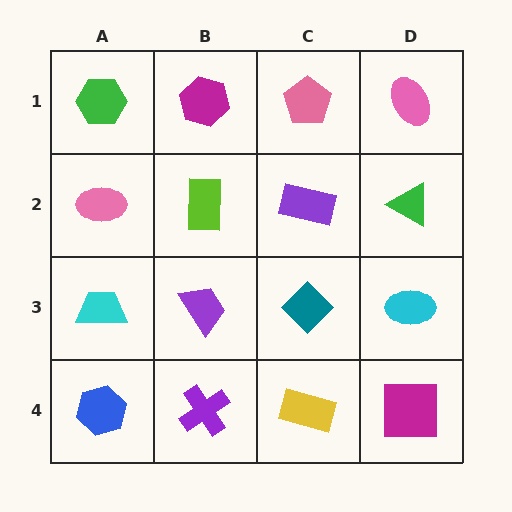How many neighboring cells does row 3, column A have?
3.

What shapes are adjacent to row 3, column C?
A purple rectangle (row 2, column C), a yellow rectangle (row 4, column C), a purple trapezoid (row 3, column B), a cyan ellipse (row 3, column D).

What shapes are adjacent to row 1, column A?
A pink ellipse (row 2, column A), a magenta hexagon (row 1, column B).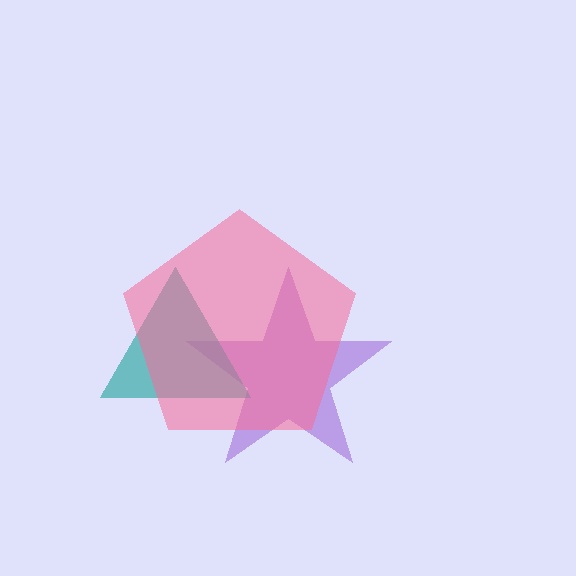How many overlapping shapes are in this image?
There are 3 overlapping shapes in the image.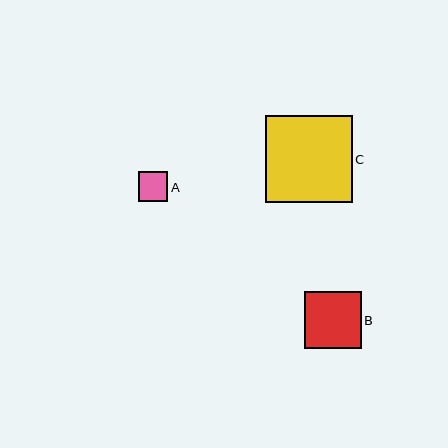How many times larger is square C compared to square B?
Square C is approximately 1.5 times the size of square B.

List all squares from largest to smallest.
From largest to smallest: C, B, A.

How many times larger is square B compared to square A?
Square B is approximately 1.9 times the size of square A.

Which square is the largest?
Square C is the largest with a size of approximately 87 pixels.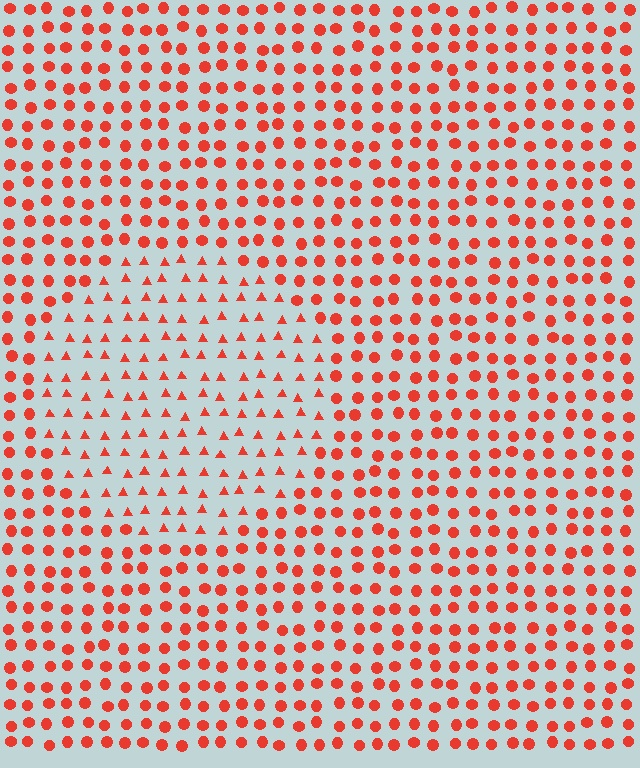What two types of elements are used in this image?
The image uses triangles inside the circle region and circles outside it.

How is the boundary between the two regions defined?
The boundary is defined by a change in element shape: triangles inside vs. circles outside. All elements share the same color and spacing.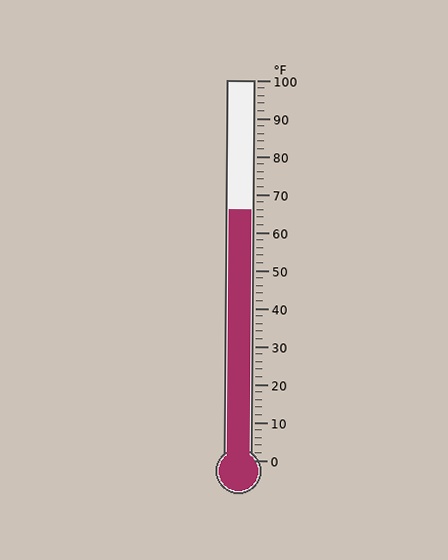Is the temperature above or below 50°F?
The temperature is above 50°F.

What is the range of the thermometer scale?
The thermometer scale ranges from 0°F to 100°F.